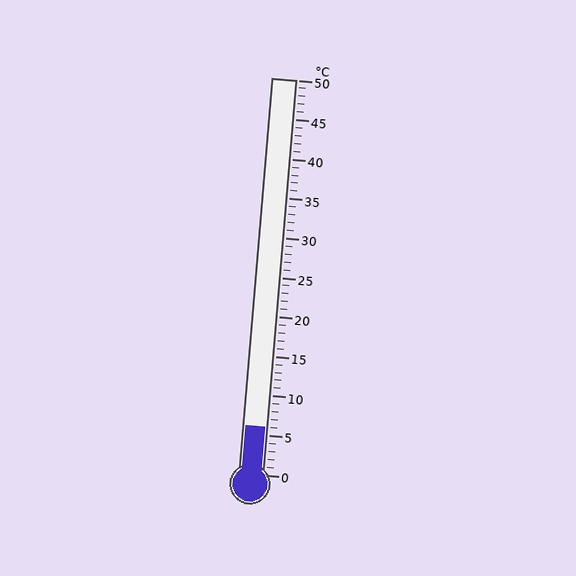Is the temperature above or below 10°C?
The temperature is below 10°C.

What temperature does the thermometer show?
The thermometer shows approximately 6°C.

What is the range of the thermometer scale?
The thermometer scale ranges from 0°C to 50°C.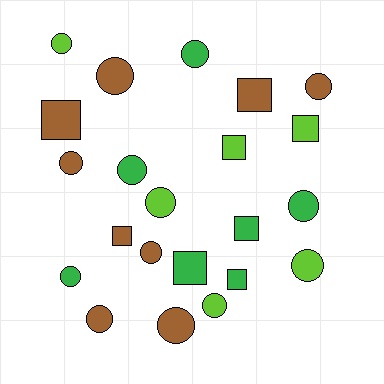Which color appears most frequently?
Brown, with 9 objects.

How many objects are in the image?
There are 22 objects.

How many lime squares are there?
There are 2 lime squares.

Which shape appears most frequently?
Circle, with 14 objects.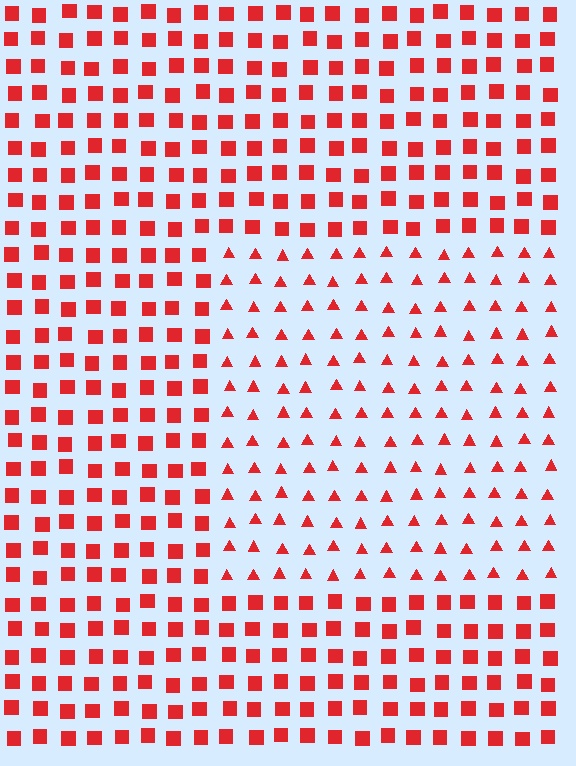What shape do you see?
I see a rectangle.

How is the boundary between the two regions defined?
The boundary is defined by a change in element shape: triangles inside vs. squares outside. All elements share the same color and spacing.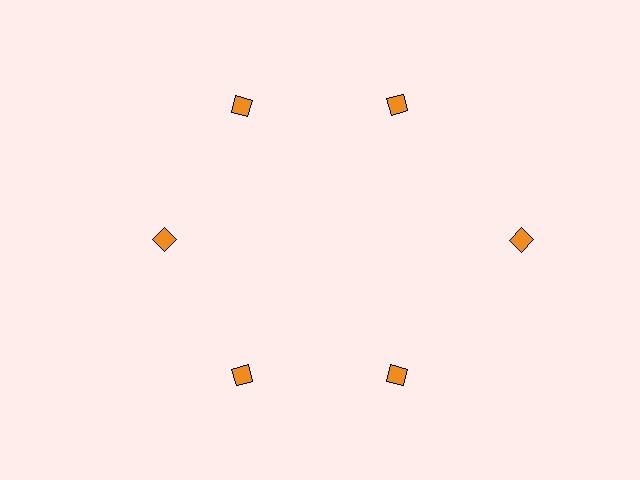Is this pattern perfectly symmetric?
No. The 6 orange diamonds are arranged in a ring, but one element near the 3 o'clock position is pushed outward from the center, breaking the 6-fold rotational symmetry.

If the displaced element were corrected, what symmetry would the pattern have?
It would have 6-fold rotational symmetry — the pattern would map onto itself every 60 degrees.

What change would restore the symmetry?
The symmetry would be restored by moving it inward, back onto the ring so that all 6 diamonds sit at equal angles and equal distance from the center.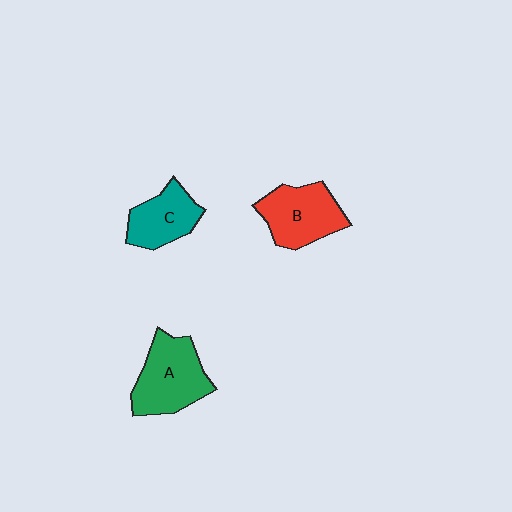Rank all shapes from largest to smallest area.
From largest to smallest: A (green), B (red), C (teal).